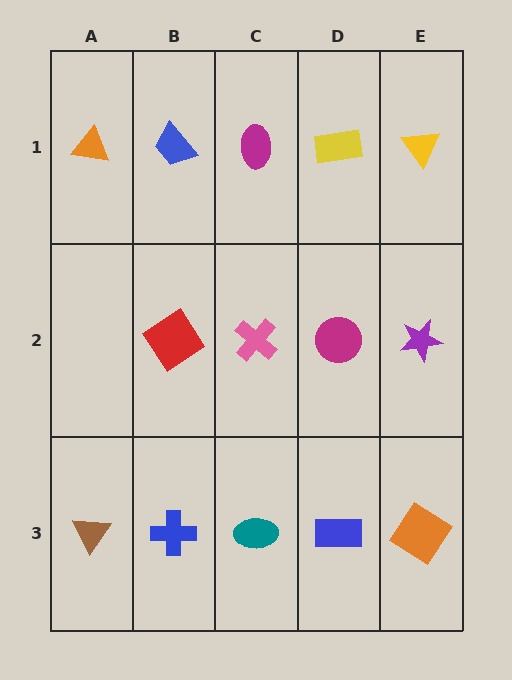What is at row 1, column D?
A yellow rectangle.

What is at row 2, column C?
A pink cross.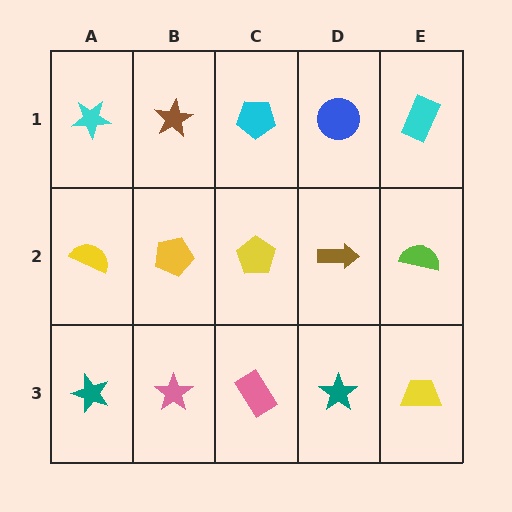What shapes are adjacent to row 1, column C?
A yellow pentagon (row 2, column C), a brown star (row 1, column B), a blue circle (row 1, column D).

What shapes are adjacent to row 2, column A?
A cyan star (row 1, column A), a teal star (row 3, column A), a yellow pentagon (row 2, column B).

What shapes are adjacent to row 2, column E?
A cyan rectangle (row 1, column E), a yellow trapezoid (row 3, column E), a brown arrow (row 2, column D).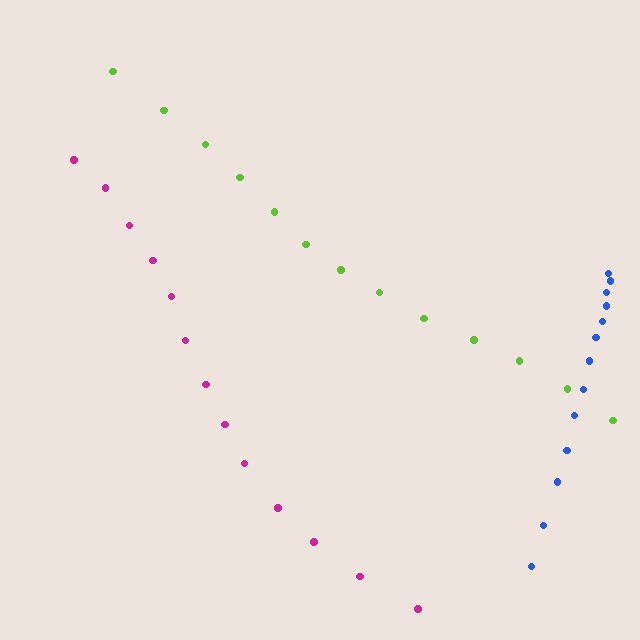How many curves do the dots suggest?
There are 3 distinct paths.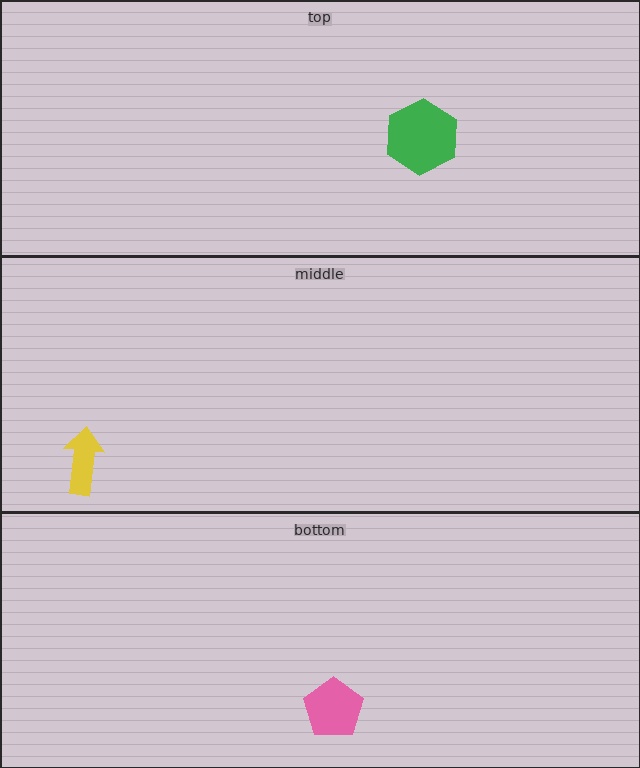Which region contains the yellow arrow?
The middle region.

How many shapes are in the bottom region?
1.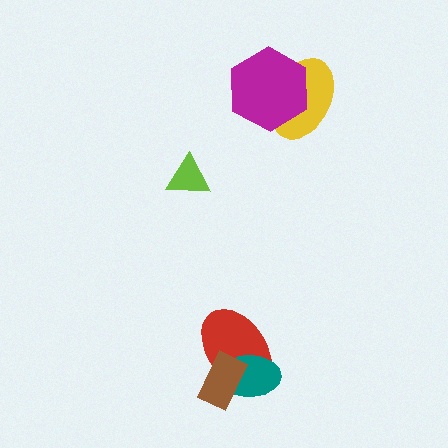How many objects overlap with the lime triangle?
0 objects overlap with the lime triangle.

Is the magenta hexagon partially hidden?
No, no other shape covers it.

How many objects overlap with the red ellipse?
2 objects overlap with the red ellipse.